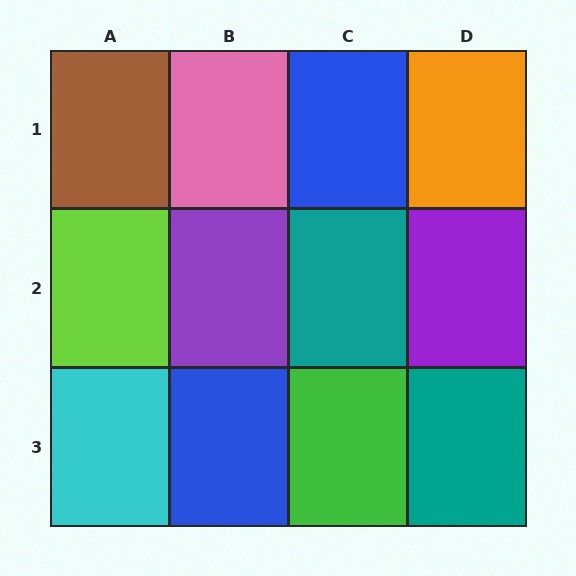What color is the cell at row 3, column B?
Blue.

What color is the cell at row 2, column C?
Teal.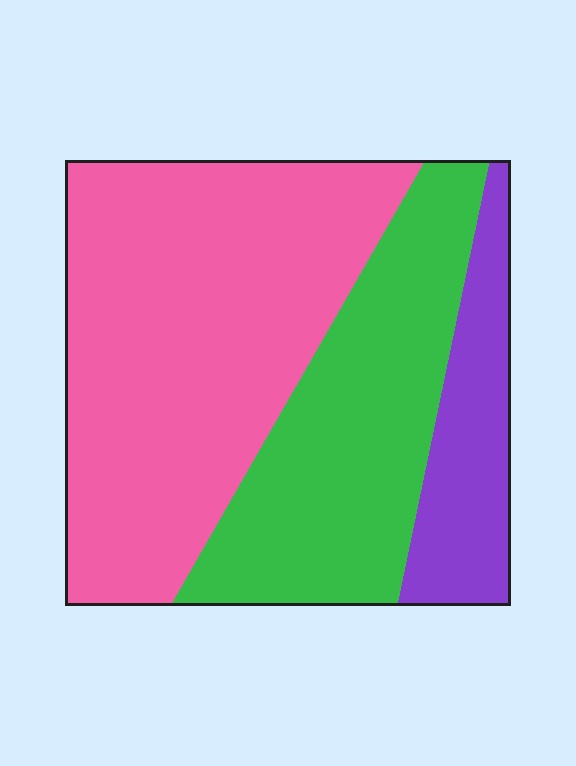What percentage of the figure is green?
Green covers around 35% of the figure.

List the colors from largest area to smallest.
From largest to smallest: pink, green, purple.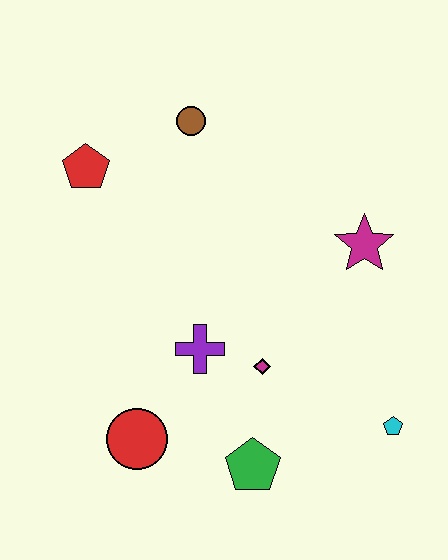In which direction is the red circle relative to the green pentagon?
The red circle is to the left of the green pentagon.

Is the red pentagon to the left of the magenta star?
Yes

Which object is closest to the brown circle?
The red pentagon is closest to the brown circle.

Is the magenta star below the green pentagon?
No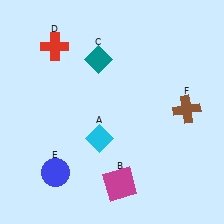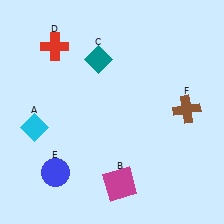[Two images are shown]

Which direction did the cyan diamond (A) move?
The cyan diamond (A) moved left.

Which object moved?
The cyan diamond (A) moved left.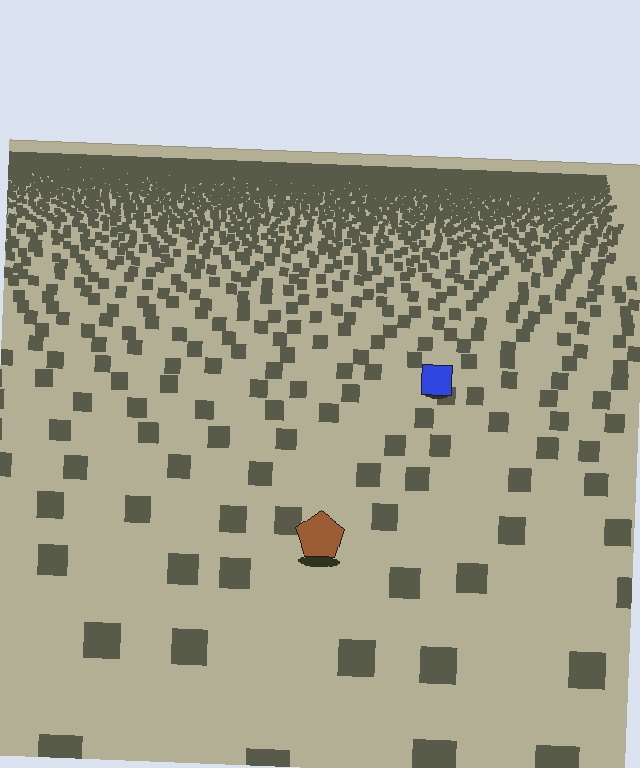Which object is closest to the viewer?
The brown pentagon is closest. The texture marks near it are larger and more spread out.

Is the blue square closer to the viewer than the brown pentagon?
No. The brown pentagon is closer — you can tell from the texture gradient: the ground texture is coarser near it.